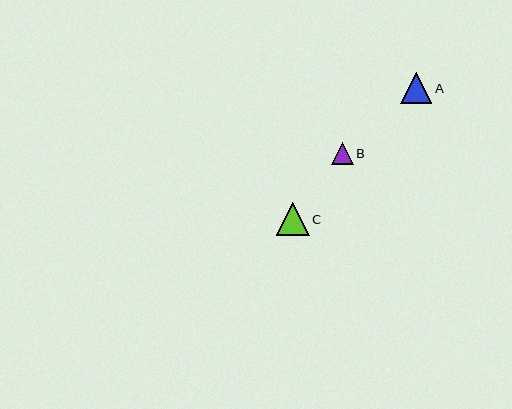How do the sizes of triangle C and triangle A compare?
Triangle C and triangle A are approximately the same size.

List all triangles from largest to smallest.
From largest to smallest: C, A, B.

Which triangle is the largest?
Triangle C is the largest with a size of approximately 33 pixels.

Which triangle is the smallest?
Triangle B is the smallest with a size of approximately 22 pixels.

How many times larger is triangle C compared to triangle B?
Triangle C is approximately 1.5 times the size of triangle B.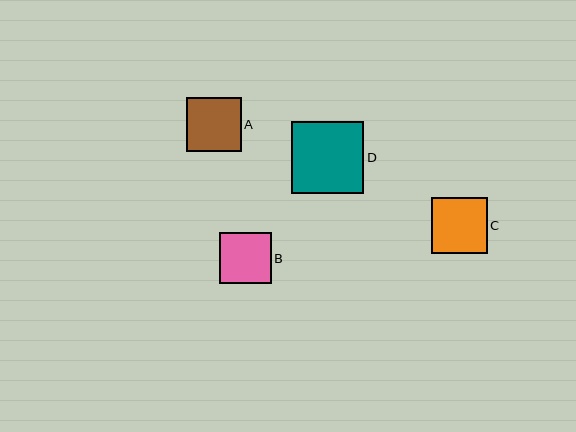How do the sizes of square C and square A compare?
Square C and square A are approximately the same size.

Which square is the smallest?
Square B is the smallest with a size of approximately 51 pixels.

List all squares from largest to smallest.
From largest to smallest: D, C, A, B.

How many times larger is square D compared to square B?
Square D is approximately 1.4 times the size of square B.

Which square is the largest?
Square D is the largest with a size of approximately 72 pixels.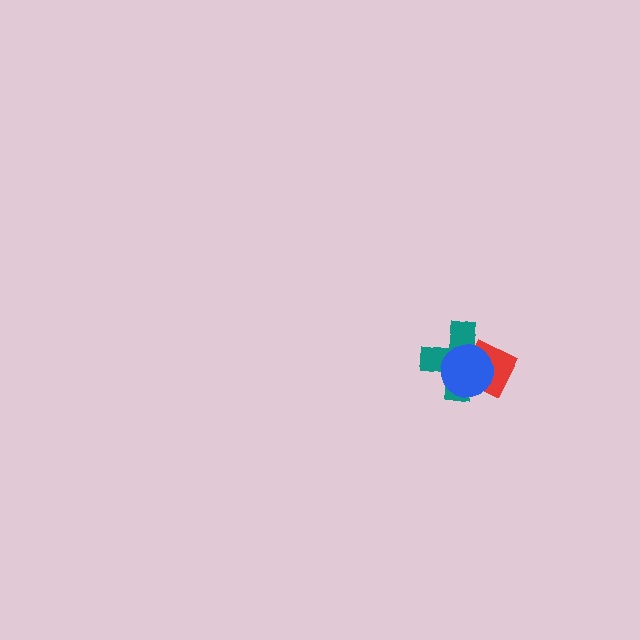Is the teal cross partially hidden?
Yes, it is partially covered by another shape.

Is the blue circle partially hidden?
No, no other shape covers it.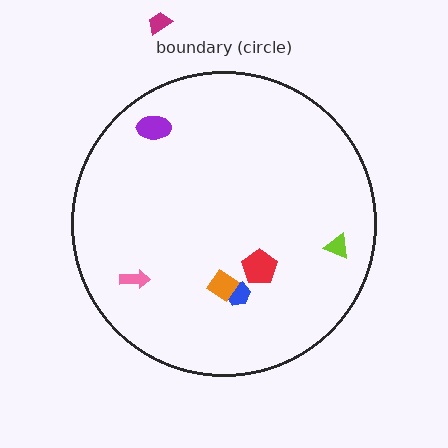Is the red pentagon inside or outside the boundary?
Inside.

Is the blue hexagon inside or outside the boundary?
Inside.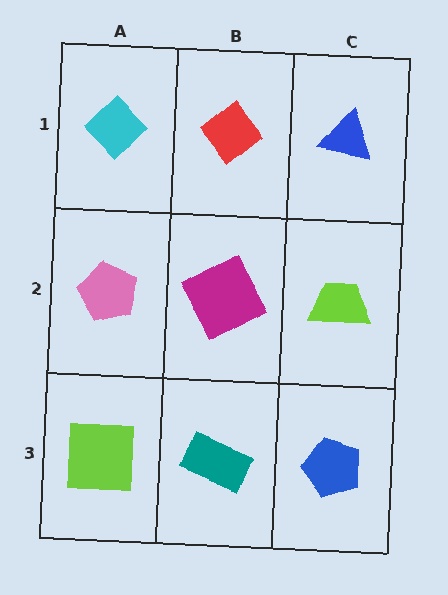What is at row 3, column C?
A blue pentagon.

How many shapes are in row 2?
3 shapes.